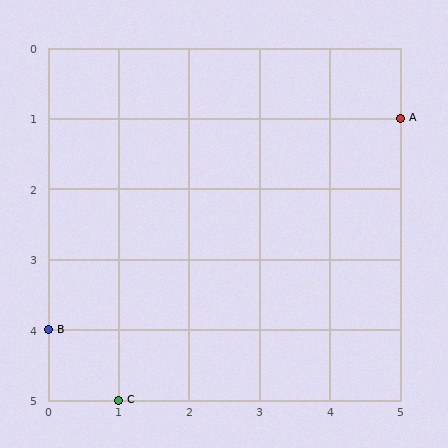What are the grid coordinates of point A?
Point A is at grid coordinates (5, 1).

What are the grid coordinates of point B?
Point B is at grid coordinates (0, 4).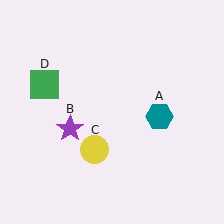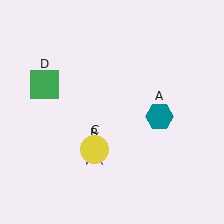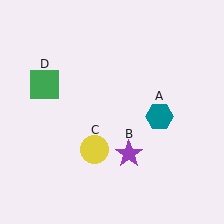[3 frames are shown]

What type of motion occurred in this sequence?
The purple star (object B) rotated counterclockwise around the center of the scene.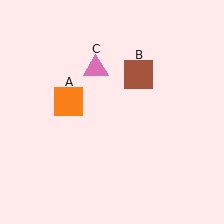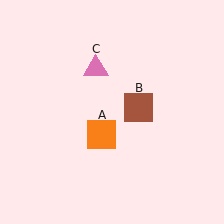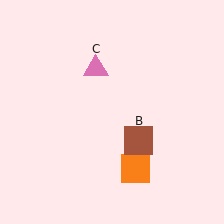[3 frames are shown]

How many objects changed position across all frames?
2 objects changed position: orange square (object A), brown square (object B).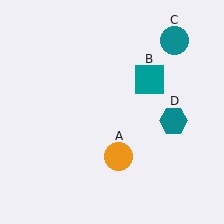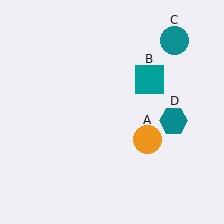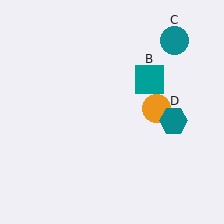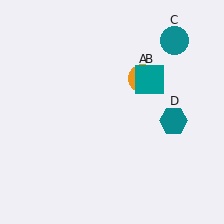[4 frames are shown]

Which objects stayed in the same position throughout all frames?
Teal square (object B) and teal circle (object C) and teal hexagon (object D) remained stationary.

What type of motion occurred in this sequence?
The orange circle (object A) rotated counterclockwise around the center of the scene.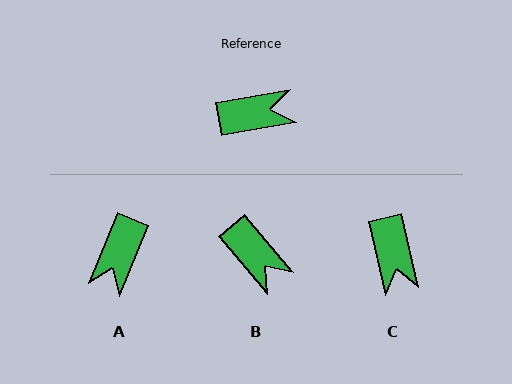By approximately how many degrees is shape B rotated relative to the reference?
Approximately 60 degrees clockwise.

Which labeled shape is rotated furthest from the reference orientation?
A, about 122 degrees away.